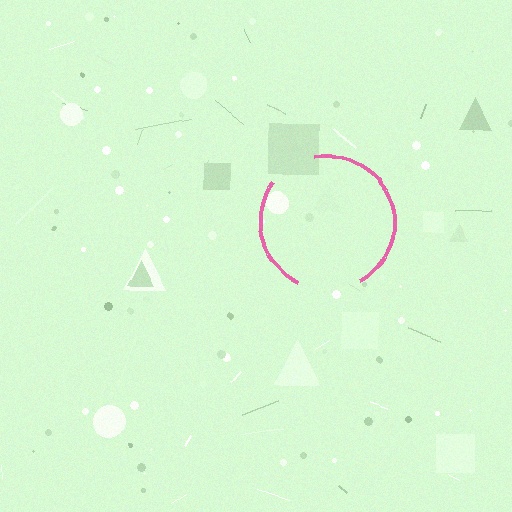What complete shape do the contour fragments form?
The contour fragments form a circle.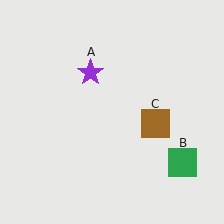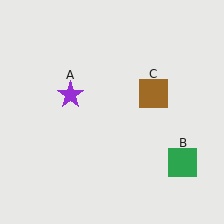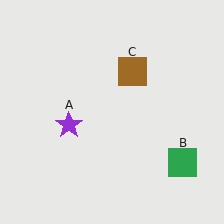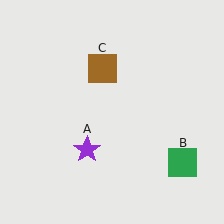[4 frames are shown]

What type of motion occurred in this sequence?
The purple star (object A), brown square (object C) rotated counterclockwise around the center of the scene.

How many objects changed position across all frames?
2 objects changed position: purple star (object A), brown square (object C).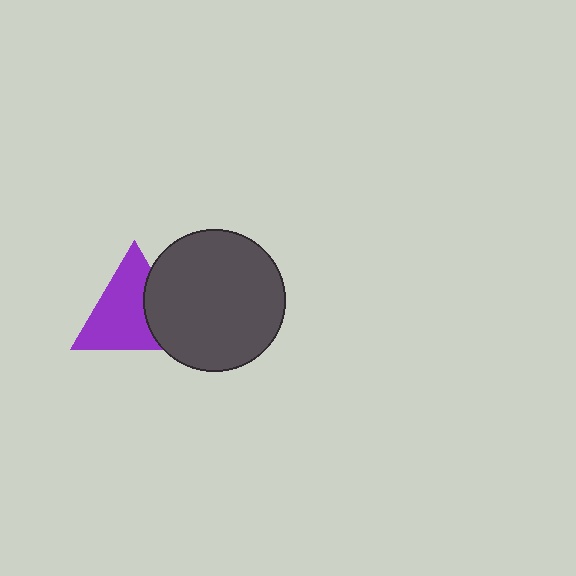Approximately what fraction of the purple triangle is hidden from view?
Roughly 31% of the purple triangle is hidden behind the dark gray circle.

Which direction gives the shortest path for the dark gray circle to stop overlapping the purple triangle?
Moving right gives the shortest separation.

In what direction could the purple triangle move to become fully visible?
The purple triangle could move left. That would shift it out from behind the dark gray circle entirely.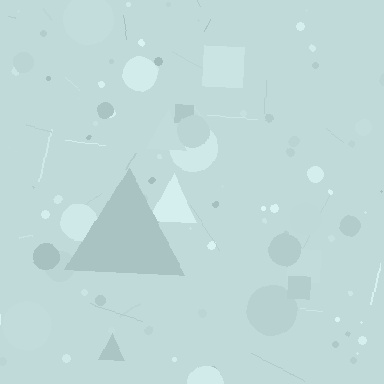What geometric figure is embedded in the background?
A triangle is embedded in the background.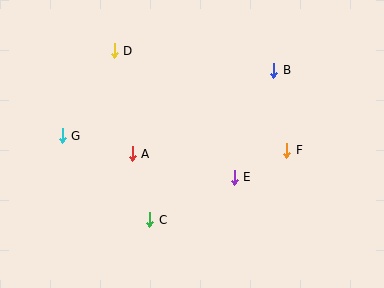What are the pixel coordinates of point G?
Point G is at (62, 136).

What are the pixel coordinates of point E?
Point E is at (234, 177).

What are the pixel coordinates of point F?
Point F is at (287, 150).